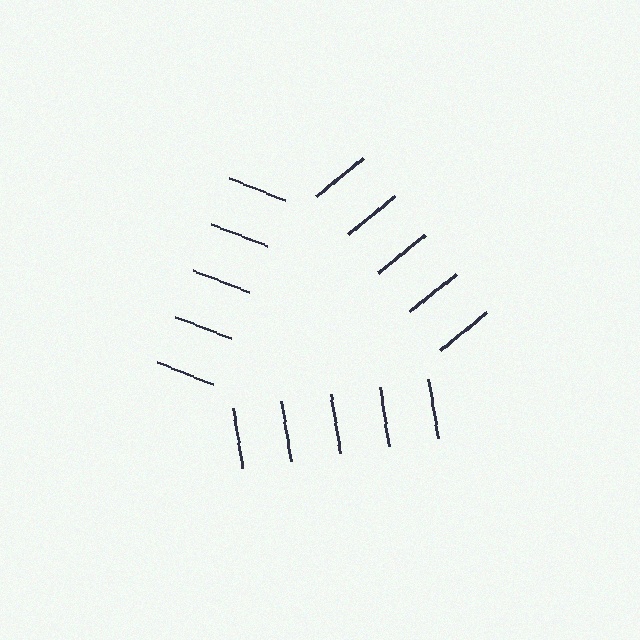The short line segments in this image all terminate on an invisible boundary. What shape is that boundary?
An illusory triangle — the line segments terminate on its edges but no continuous stroke is drawn.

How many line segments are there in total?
15 — 5 along each of the 3 edges.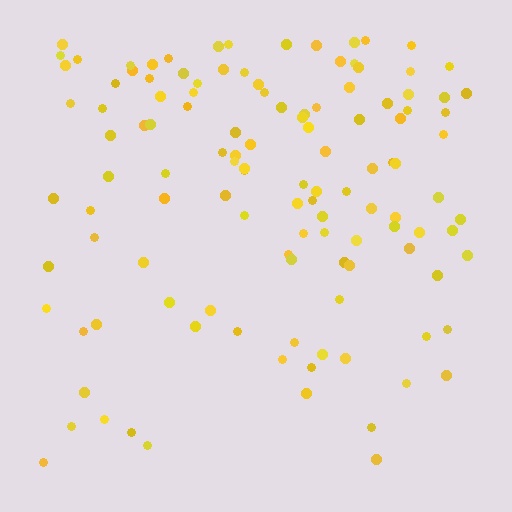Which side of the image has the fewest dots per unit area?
The bottom.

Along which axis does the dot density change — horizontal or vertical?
Vertical.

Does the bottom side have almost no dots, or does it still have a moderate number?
Still a moderate number, just noticeably fewer than the top.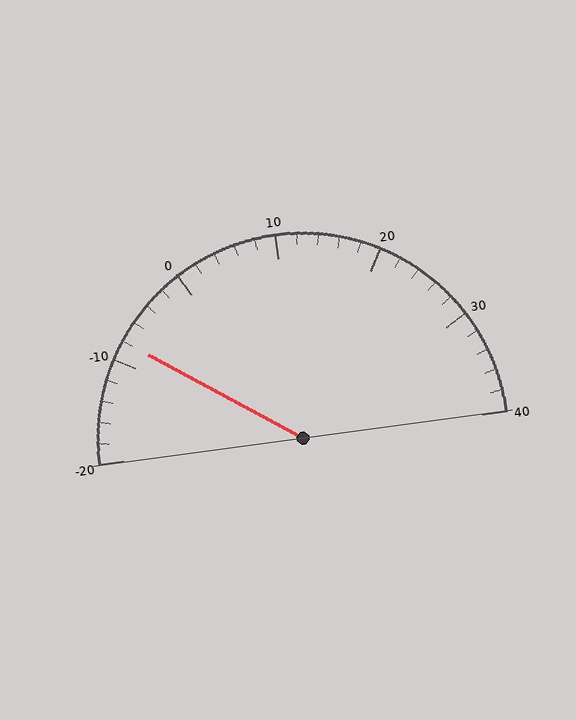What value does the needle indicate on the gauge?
The needle indicates approximately -8.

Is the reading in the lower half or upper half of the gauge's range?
The reading is in the lower half of the range (-20 to 40).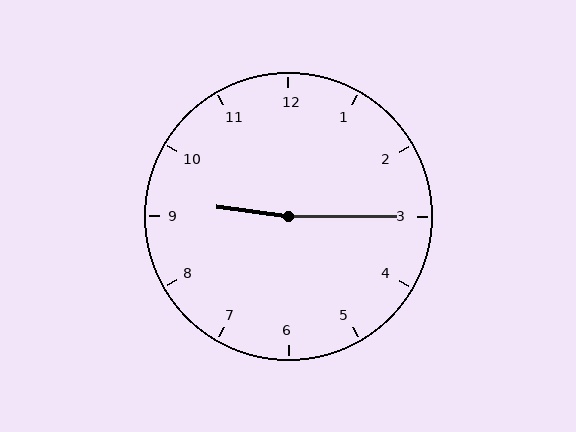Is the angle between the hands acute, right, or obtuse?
It is obtuse.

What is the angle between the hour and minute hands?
Approximately 172 degrees.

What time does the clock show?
9:15.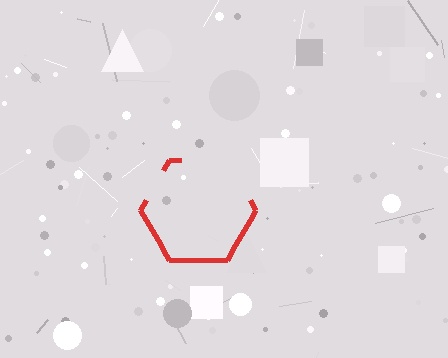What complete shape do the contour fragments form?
The contour fragments form a hexagon.